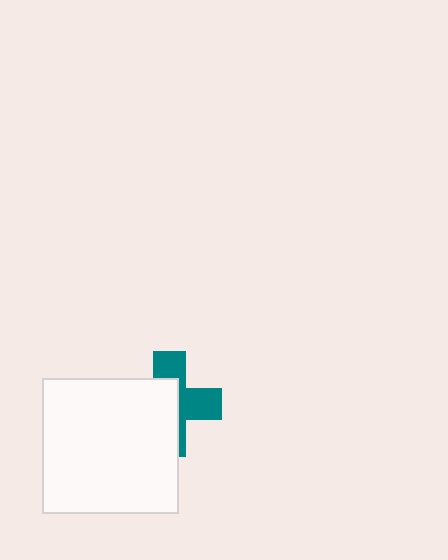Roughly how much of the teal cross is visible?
A small part of it is visible (roughly 43%).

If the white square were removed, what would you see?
You would see the complete teal cross.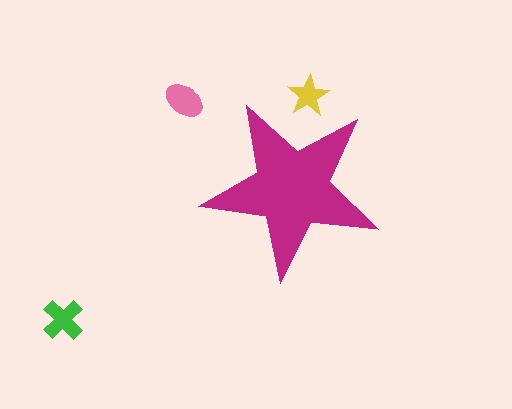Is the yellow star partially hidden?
Yes, the yellow star is partially hidden behind the magenta star.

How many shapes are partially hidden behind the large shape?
1 shape is partially hidden.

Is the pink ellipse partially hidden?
No, the pink ellipse is fully visible.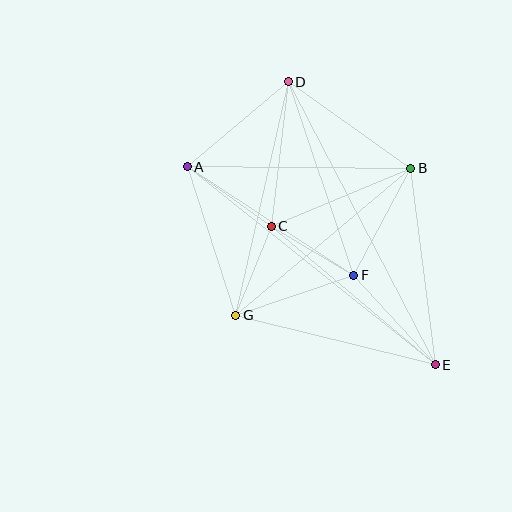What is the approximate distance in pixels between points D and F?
The distance between D and F is approximately 204 pixels.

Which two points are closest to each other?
Points C and G are closest to each other.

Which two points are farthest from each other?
Points D and E are farthest from each other.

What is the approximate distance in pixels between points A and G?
The distance between A and G is approximately 156 pixels.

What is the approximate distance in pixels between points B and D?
The distance between B and D is approximately 150 pixels.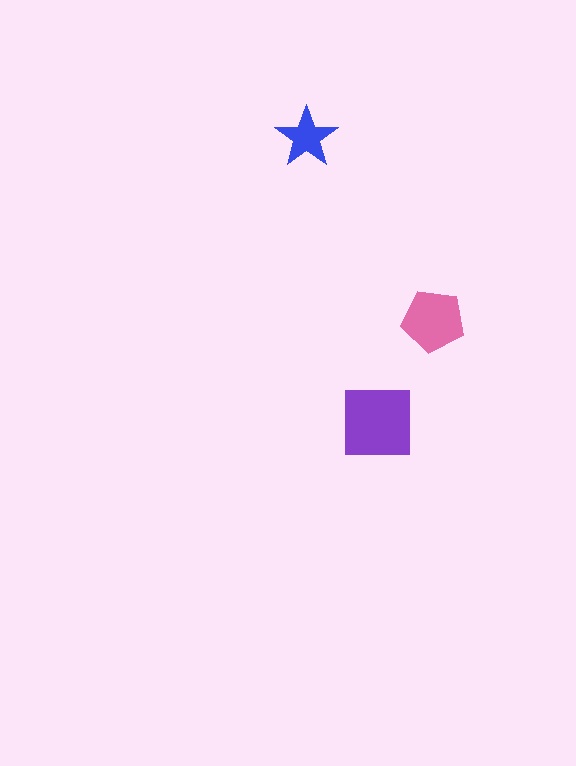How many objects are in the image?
There are 3 objects in the image.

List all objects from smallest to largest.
The blue star, the pink pentagon, the purple square.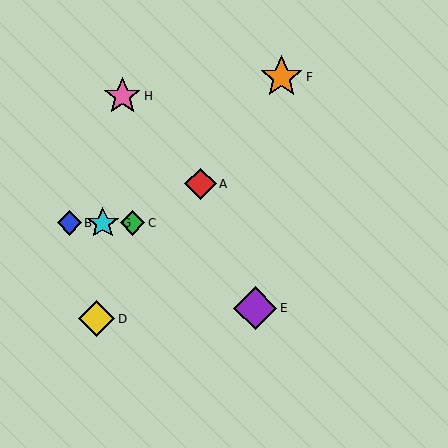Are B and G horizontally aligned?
Yes, both are at y≈223.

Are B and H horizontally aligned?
No, B is at y≈223 and H is at y≈96.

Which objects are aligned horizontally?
Objects B, C, G are aligned horizontally.